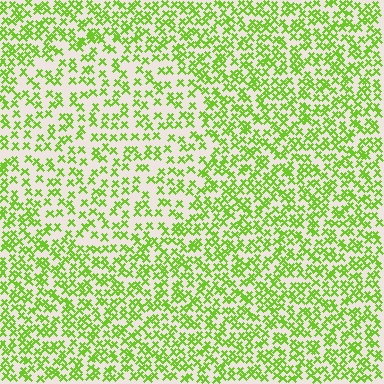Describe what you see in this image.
The image contains small lime elements arranged at two different densities. A circle-shaped region is visible where the elements are less densely packed than the surrounding area.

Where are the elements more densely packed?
The elements are more densely packed outside the circle boundary.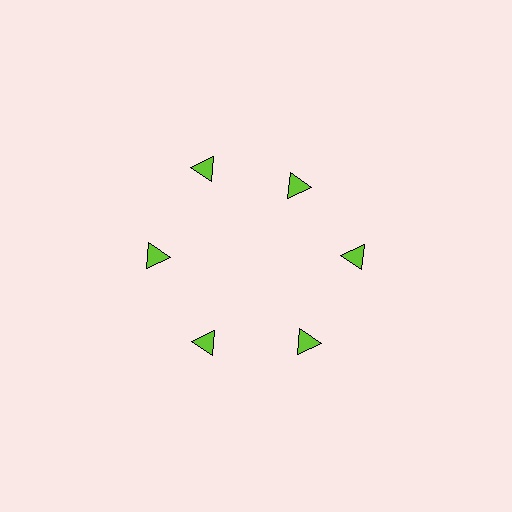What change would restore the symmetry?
The symmetry would be restored by moving it outward, back onto the ring so that all 6 triangles sit at equal angles and equal distance from the center.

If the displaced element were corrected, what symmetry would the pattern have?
It would have 6-fold rotational symmetry — the pattern would map onto itself every 60 degrees.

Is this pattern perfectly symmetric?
No. The 6 lime triangles are arranged in a ring, but one element near the 1 o'clock position is pulled inward toward the center, breaking the 6-fold rotational symmetry.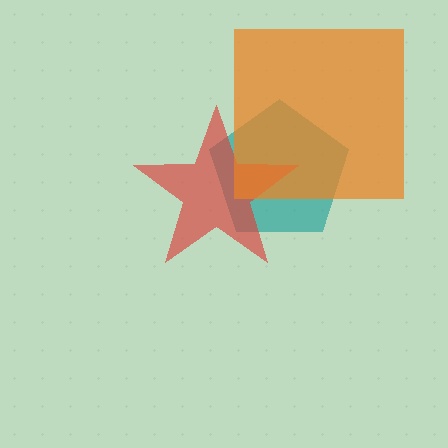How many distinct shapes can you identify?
There are 3 distinct shapes: a teal pentagon, a red star, an orange square.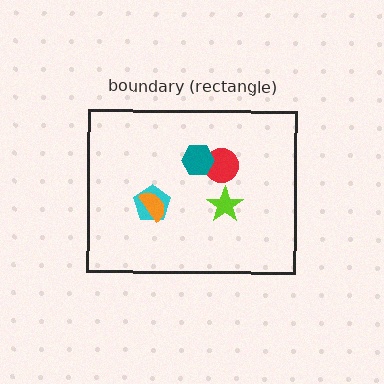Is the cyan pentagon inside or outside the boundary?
Inside.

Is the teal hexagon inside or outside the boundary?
Inside.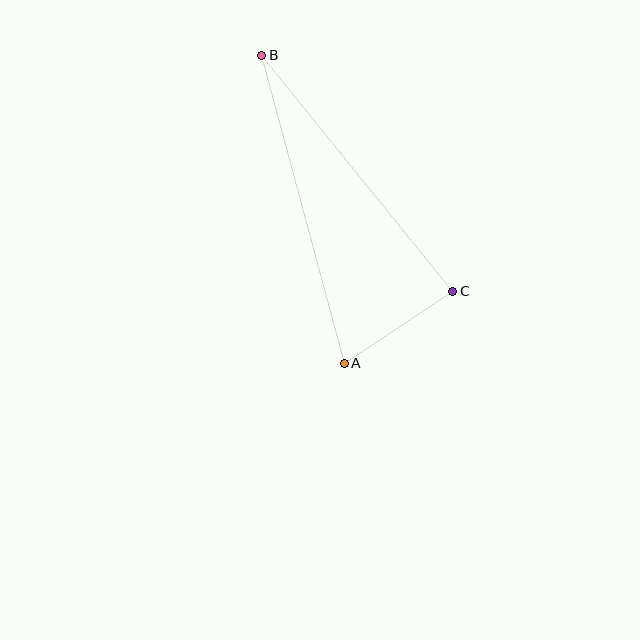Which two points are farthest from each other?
Points A and B are farthest from each other.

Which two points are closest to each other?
Points A and C are closest to each other.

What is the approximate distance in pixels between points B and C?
The distance between B and C is approximately 303 pixels.